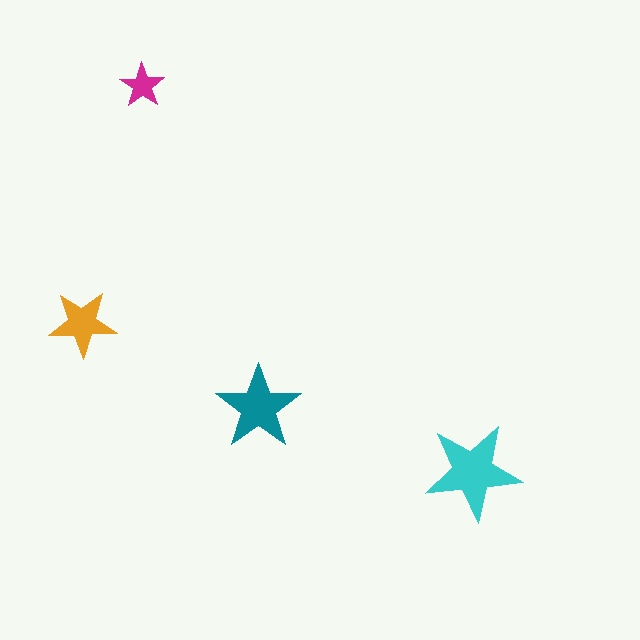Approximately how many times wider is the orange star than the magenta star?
About 1.5 times wider.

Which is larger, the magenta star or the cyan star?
The cyan one.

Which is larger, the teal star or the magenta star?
The teal one.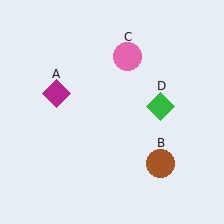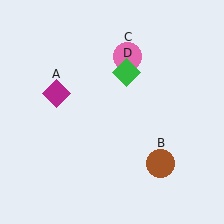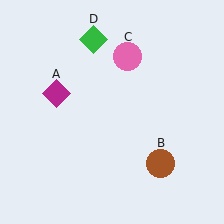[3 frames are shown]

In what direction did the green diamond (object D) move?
The green diamond (object D) moved up and to the left.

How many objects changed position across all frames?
1 object changed position: green diamond (object D).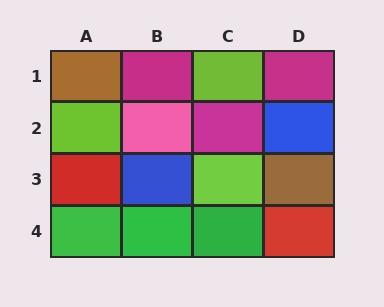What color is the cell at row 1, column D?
Magenta.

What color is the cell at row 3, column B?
Blue.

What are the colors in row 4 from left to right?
Green, green, green, red.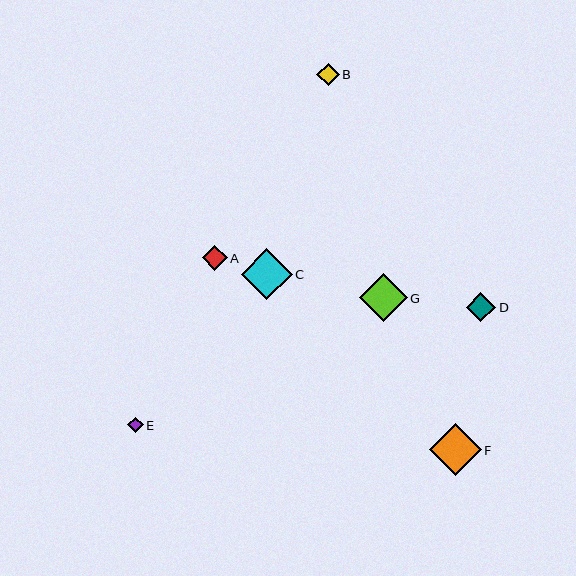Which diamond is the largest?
Diamond F is the largest with a size of approximately 52 pixels.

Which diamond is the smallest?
Diamond E is the smallest with a size of approximately 15 pixels.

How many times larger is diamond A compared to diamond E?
Diamond A is approximately 1.6 times the size of diamond E.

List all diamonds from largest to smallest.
From largest to smallest: F, C, G, D, A, B, E.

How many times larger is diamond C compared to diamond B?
Diamond C is approximately 2.3 times the size of diamond B.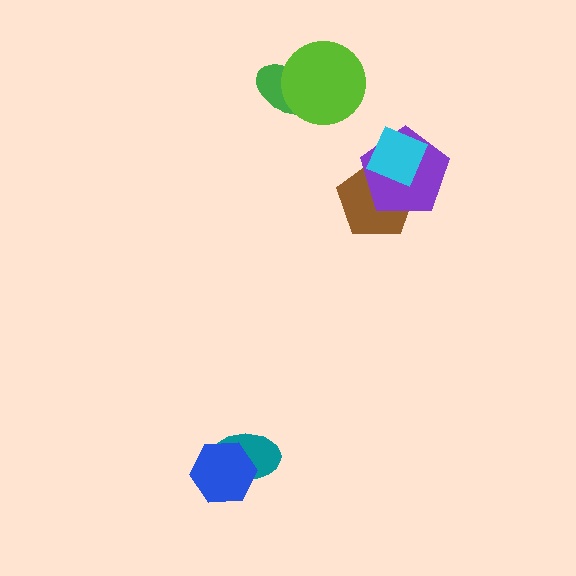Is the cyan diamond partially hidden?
No, no other shape covers it.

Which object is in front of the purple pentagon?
The cyan diamond is in front of the purple pentagon.